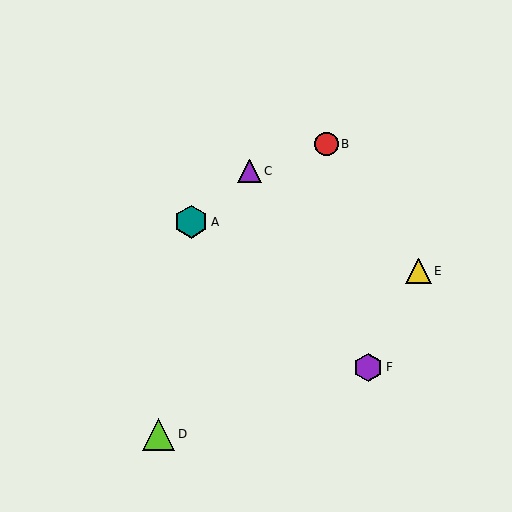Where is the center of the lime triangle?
The center of the lime triangle is at (158, 434).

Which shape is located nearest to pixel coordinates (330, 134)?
The red circle (labeled B) at (326, 144) is nearest to that location.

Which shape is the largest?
The teal hexagon (labeled A) is the largest.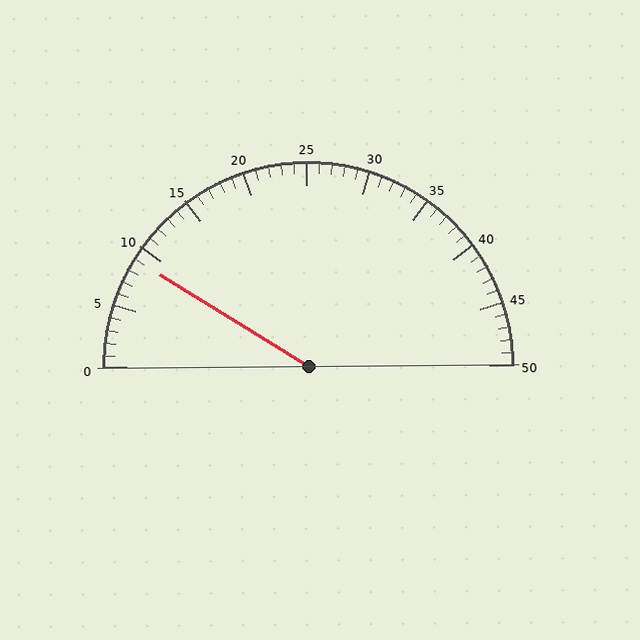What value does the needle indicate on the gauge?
The needle indicates approximately 9.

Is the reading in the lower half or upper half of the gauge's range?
The reading is in the lower half of the range (0 to 50).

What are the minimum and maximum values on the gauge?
The gauge ranges from 0 to 50.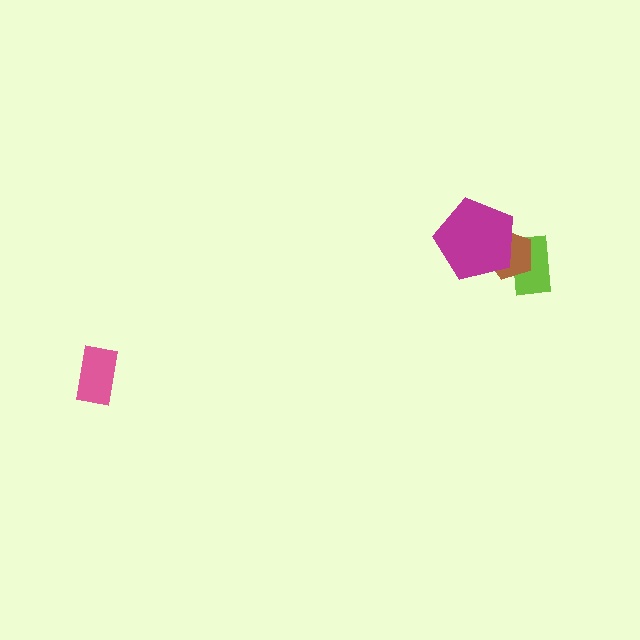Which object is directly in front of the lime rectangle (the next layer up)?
The brown pentagon is directly in front of the lime rectangle.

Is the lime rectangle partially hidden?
Yes, it is partially covered by another shape.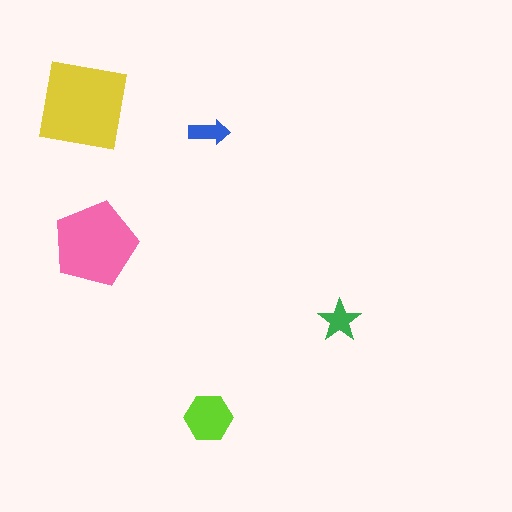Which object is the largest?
The yellow square.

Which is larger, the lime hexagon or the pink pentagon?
The pink pentagon.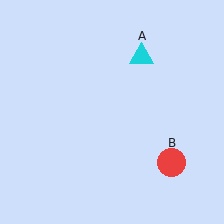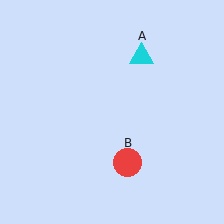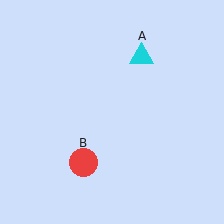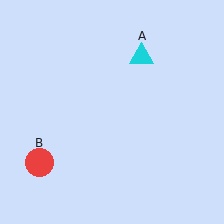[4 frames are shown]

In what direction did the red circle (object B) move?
The red circle (object B) moved left.